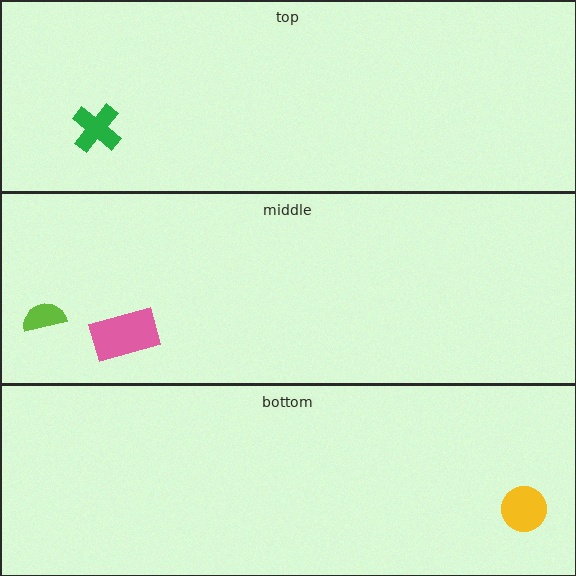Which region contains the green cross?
The top region.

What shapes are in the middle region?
The pink rectangle, the lime semicircle.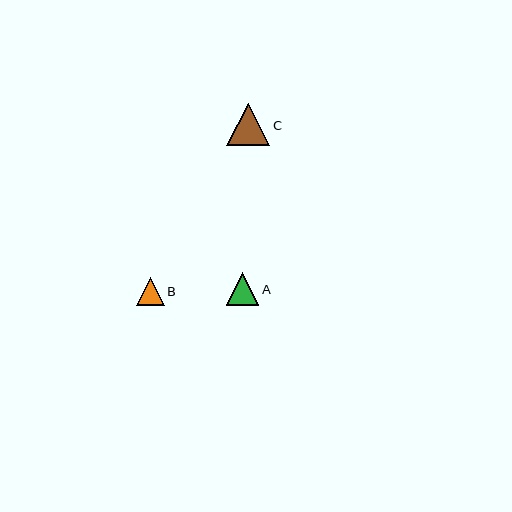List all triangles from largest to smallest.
From largest to smallest: C, A, B.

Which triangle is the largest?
Triangle C is the largest with a size of approximately 43 pixels.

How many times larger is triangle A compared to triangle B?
Triangle A is approximately 1.2 times the size of triangle B.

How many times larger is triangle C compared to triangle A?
Triangle C is approximately 1.3 times the size of triangle A.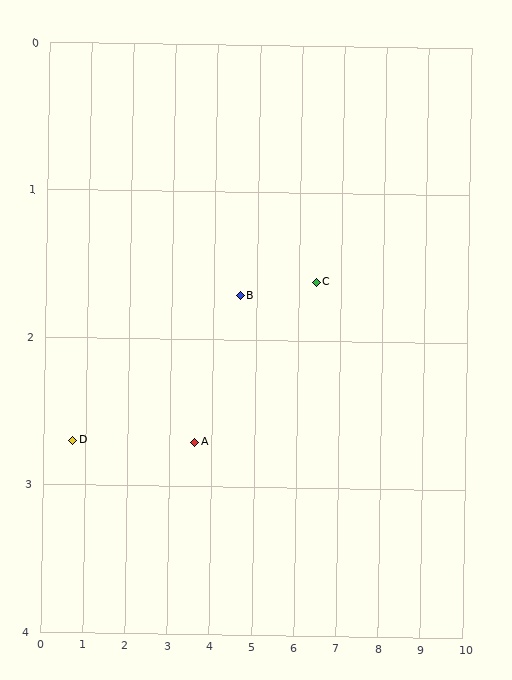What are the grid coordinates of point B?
Point B is at approximately (4.6, 1.7).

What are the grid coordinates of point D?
Point D is at approximately (0.7, 2.7).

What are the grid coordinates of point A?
Point A is at approximately (3.6, 2.7).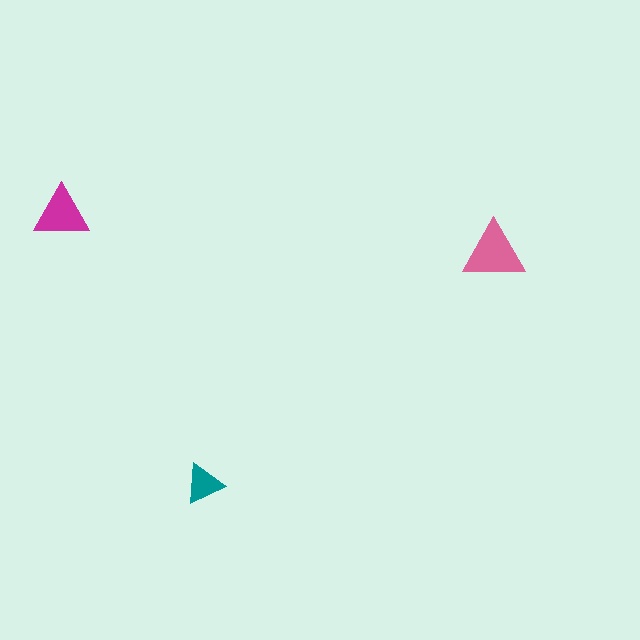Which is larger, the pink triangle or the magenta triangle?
The pink one.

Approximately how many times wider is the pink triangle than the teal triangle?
About 1.5 times wider.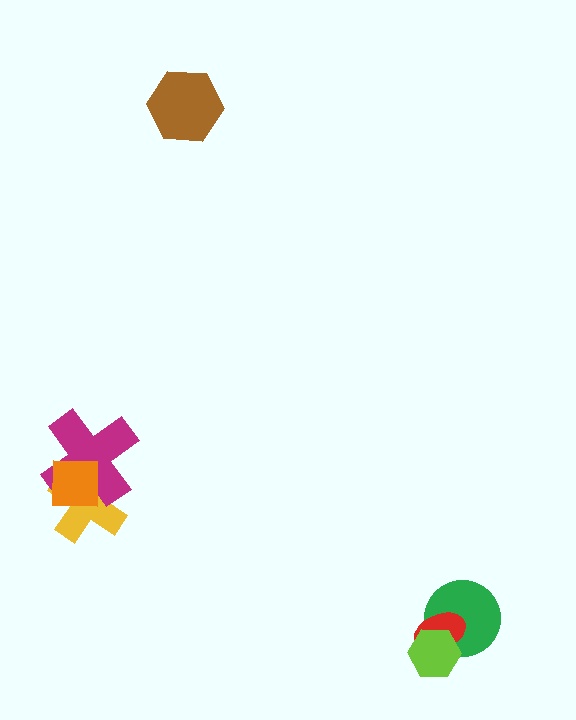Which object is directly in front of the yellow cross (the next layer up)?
The magenta cross is directly in front of the yellow cross.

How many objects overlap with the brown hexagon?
0 objects overlap with the brown hexagon.